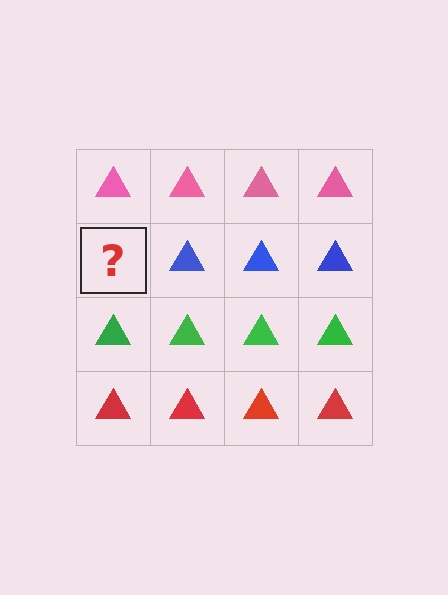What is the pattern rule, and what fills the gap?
The rule is that each row has a consistent color. The gap should be filled with a blue triangle.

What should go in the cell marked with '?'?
The missing cell should contain a blue triangle.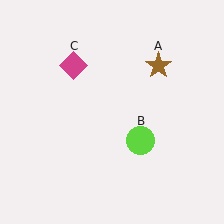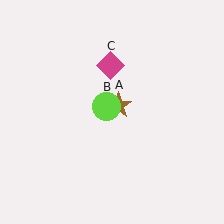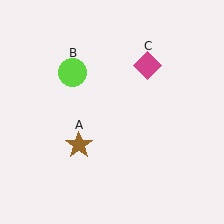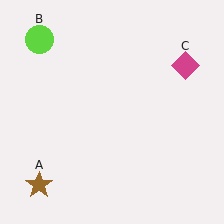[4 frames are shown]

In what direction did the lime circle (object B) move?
The lime circle (object B) moved up and to the left.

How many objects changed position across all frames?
3 objects changed position: brown star (object A), lime circle (object B), magenta diamond (object C).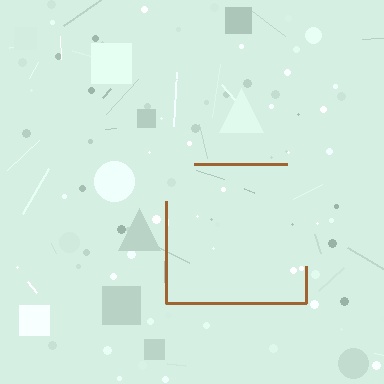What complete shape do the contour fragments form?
The contour fragments form a square.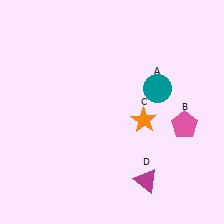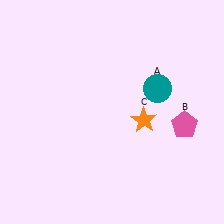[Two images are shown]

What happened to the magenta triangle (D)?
The magenta triangle (D) was removed in Image 2. It was in the bottom-right area of Image 1.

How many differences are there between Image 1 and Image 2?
There is 1 difference between the two images.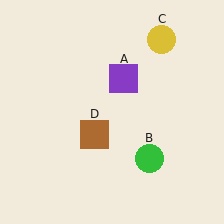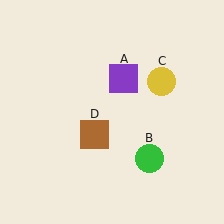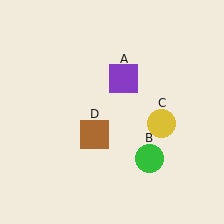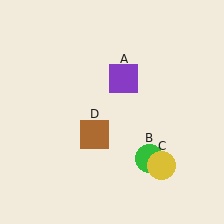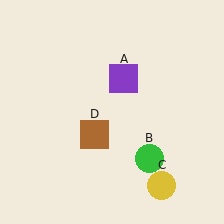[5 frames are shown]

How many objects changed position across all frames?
1 object changed position: yellow circle (object C).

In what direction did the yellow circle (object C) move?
The yellow circle (object C) moved down.